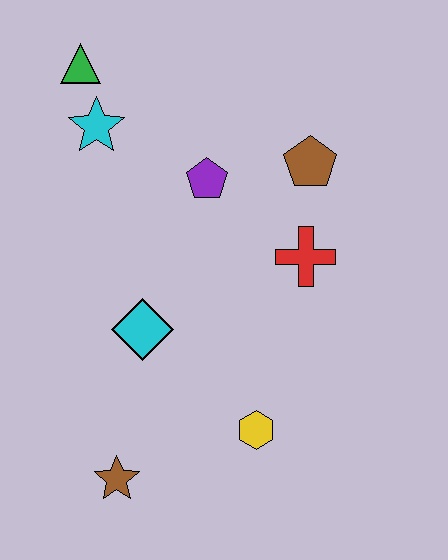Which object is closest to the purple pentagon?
The brown pentagon is closest to the purple pentagon.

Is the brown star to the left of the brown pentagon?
Yes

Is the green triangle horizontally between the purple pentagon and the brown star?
No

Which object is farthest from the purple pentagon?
The brown star is farthest from the purple pentagon.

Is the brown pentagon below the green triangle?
Yes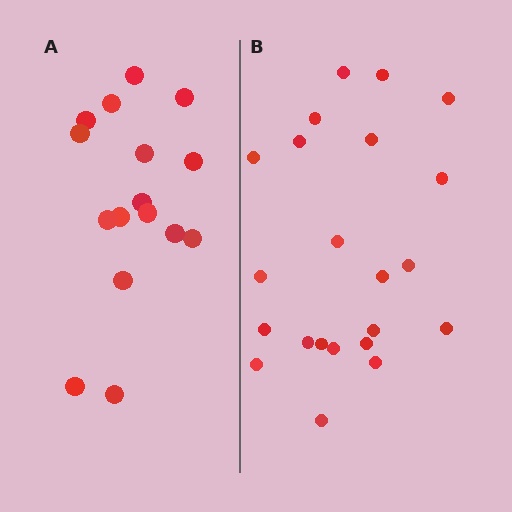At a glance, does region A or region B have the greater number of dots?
Region B (the right region) has more dots.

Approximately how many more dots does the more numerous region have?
Region B has about 6 more dots than region A.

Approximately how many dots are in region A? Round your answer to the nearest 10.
About 20 dots. (The exact count is 16, which rounds to 20.)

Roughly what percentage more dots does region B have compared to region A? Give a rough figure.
About 40% more.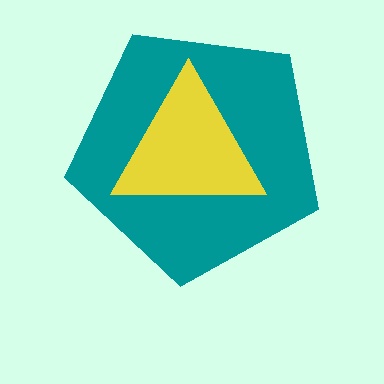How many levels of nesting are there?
2.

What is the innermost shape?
The yellow triangle.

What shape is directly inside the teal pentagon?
The yellow triangle.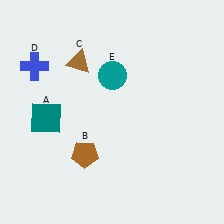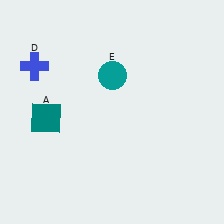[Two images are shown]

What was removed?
The brown pentagon (B), the brown triangle (C) were removed in Image 2.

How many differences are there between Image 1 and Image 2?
There are 2 differences between the two images.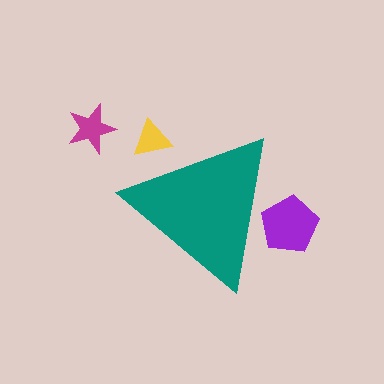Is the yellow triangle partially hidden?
Yes, the yellow triangle is partially hidden behind the teal triangle.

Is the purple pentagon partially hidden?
Yes, the purple pentagon is partially hidden behind the teal triangle.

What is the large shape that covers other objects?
A teal triangle.